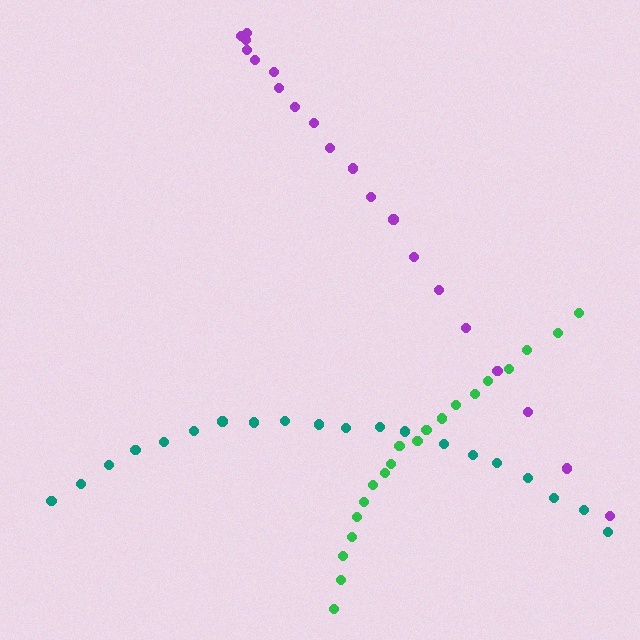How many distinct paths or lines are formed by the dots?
There are 3 distinct paths.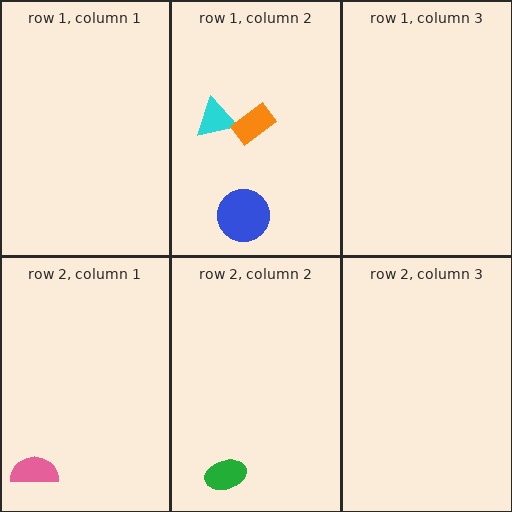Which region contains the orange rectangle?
The row 1, column 2 region.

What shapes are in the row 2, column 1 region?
The pink semicircle.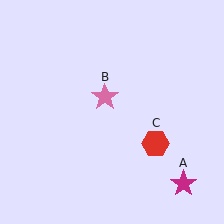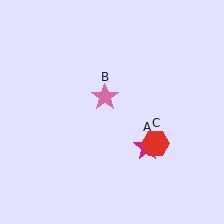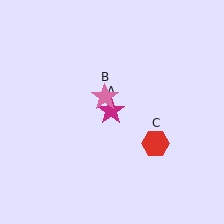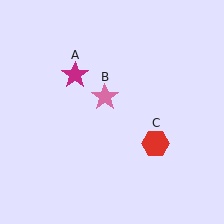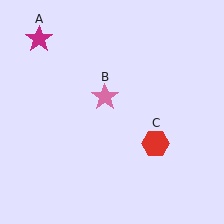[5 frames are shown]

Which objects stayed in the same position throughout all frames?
Pink star (object B) and red hexagon (object C) remained stationary.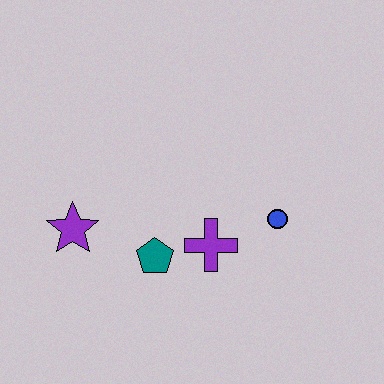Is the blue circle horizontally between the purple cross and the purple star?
No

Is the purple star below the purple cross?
No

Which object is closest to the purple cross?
The teal pentagon is closest to the purple cross.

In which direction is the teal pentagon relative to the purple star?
The teal pentagon is to the right of the purple star.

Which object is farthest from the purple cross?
The purple star is farthest from the purple cross.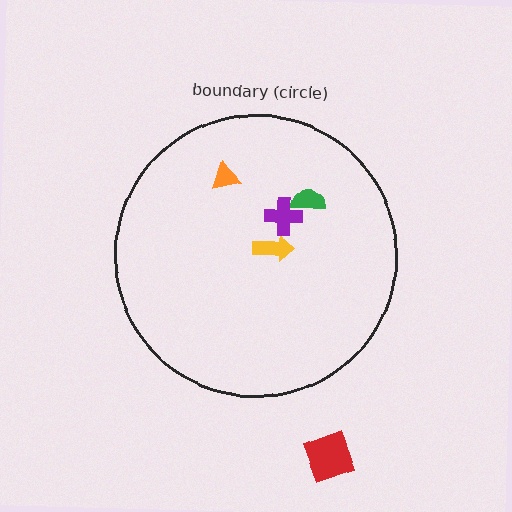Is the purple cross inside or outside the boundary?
Inside.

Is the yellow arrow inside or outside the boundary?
Inside.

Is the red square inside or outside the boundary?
Outside.